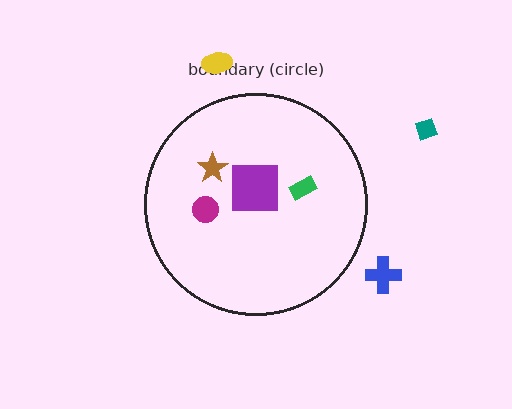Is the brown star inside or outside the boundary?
Inside.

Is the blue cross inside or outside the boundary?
Outside.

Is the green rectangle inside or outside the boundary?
Inside.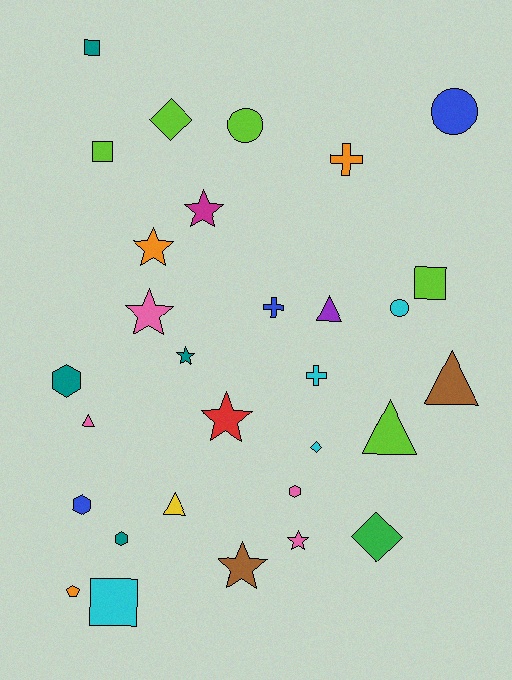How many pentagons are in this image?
There is 1 pentagon.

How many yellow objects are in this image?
There is 1 yellow object.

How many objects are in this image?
There are 30 objects.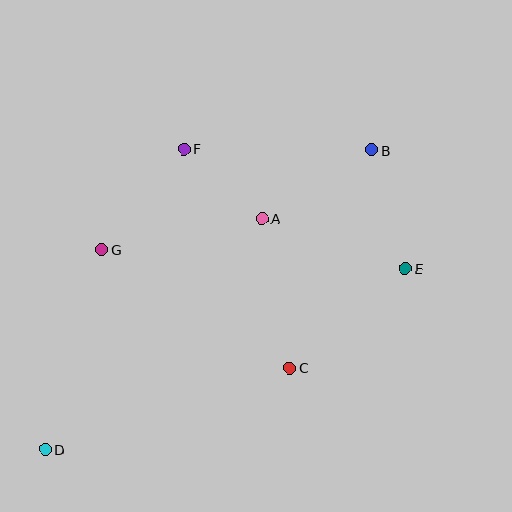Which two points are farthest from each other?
Points B and D are farthest from each other.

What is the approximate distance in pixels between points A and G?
The distance between A and G is approximately 163 pixels.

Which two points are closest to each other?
Points A and F are closest to each other.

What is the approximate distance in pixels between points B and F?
The distance between B and F is approximately 188 pixels.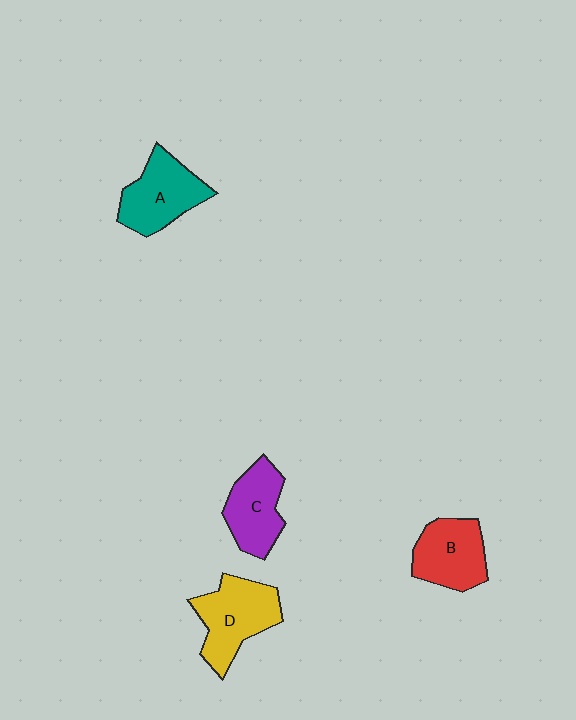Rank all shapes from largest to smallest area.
From largest to smallest: D (yellow), A (teal), B (red), C (purple).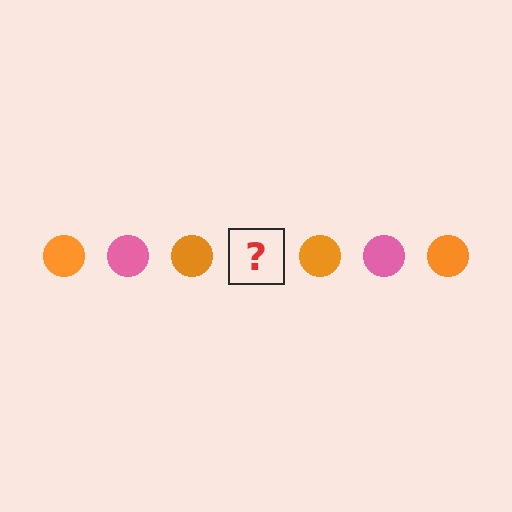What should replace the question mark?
The question mark should be replaced with a pink circle.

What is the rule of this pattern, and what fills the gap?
The rule is that the pattern cycles through orange, pink circles. The gap should be filled with a pink circle.